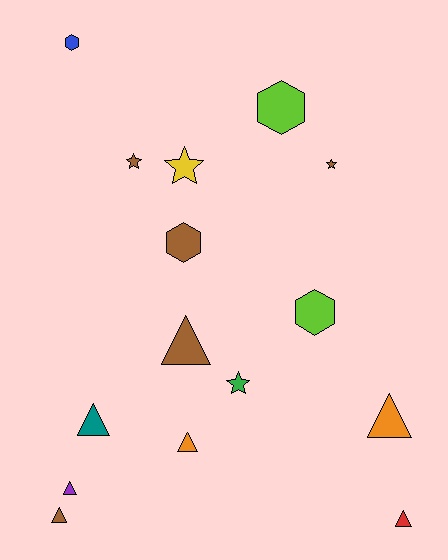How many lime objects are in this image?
There are 2 lime objects.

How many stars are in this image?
There are 4 stars.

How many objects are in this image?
There are 15 objects.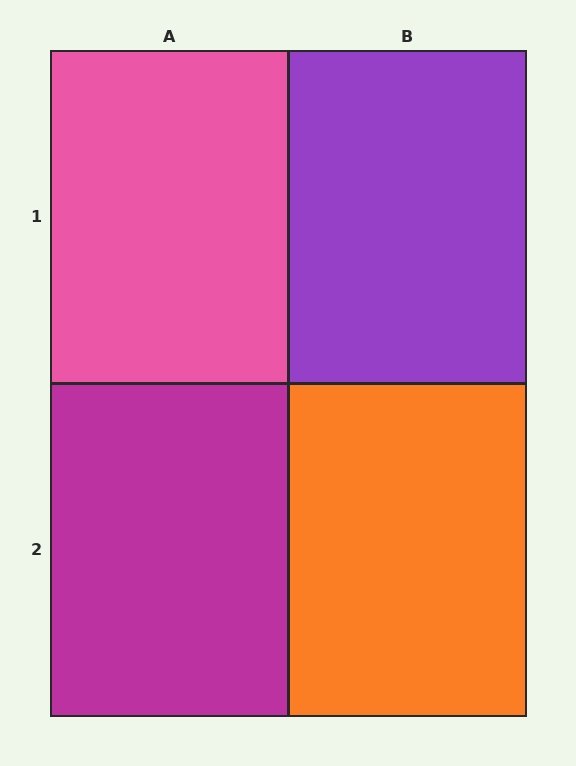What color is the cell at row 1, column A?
Pink.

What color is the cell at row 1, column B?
Purple.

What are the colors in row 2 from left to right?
Magenta, orange.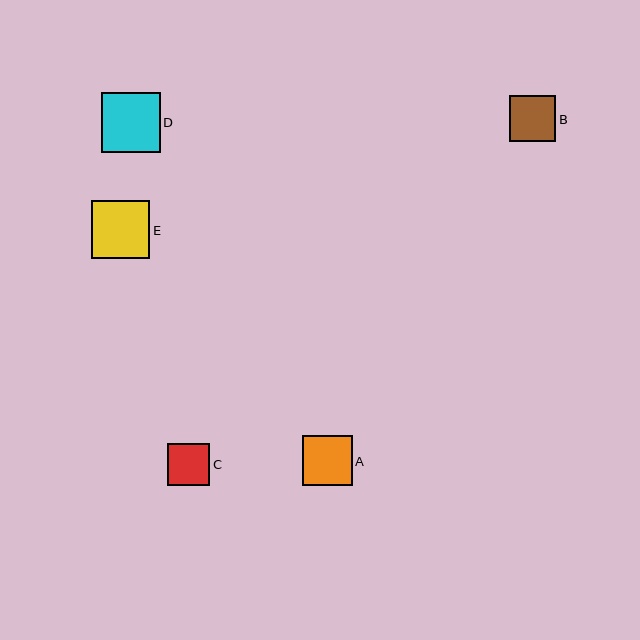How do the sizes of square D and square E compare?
Square D and square E are approximately the same size.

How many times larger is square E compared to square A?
Square E is approximately 1.2 times the size of square A.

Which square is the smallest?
Square C is the smallest with a size of approximately 42 pixels.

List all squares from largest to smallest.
From largest to smallest: D, E, A, B, C.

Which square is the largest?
Square D is the largest with a size of approximately 59 pixels.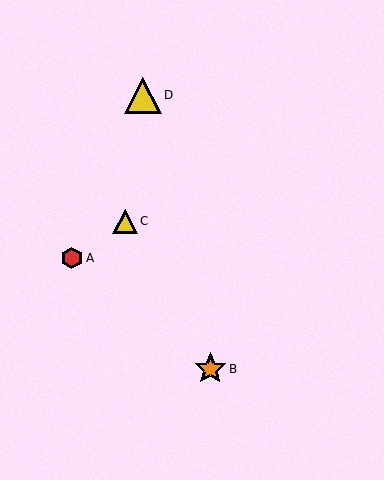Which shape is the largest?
The yellow triangle (labeled D) is the largest.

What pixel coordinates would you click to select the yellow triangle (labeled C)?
Click at (125, 221) to select the yellow triangle C.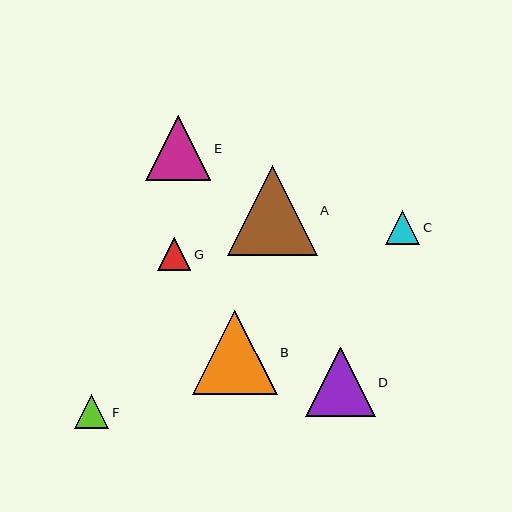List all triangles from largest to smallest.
From largest to smallest: A, B, D, E, F, C, G.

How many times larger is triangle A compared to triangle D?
Triangle A is approximately 1.3 times the size of triangle D.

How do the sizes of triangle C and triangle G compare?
Triangle C and triangle G are approximately the same size.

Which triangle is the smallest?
Triangle G is the smallest with a size of approximately 33 pixels.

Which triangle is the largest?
Triangle A is the largest with a size of approximately 89 pixels.